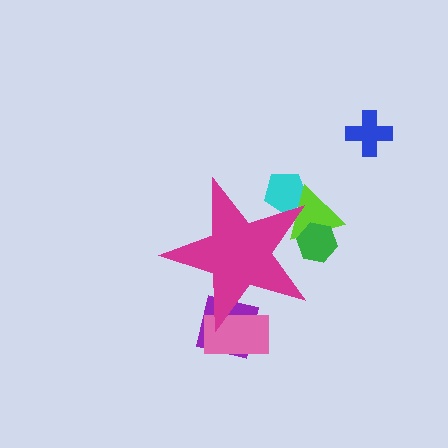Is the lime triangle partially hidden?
Yes, the lime triangle is partially hidden behind the magenta star.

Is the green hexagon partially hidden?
Yes, the green hexagon is partially hidden behind the magenta star.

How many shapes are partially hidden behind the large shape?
5 shapes are partially hidden.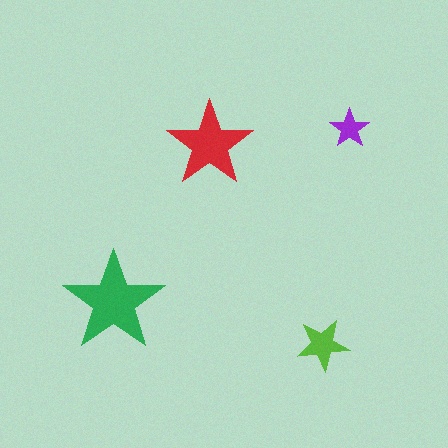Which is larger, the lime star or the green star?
The green one.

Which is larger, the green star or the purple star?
The green one.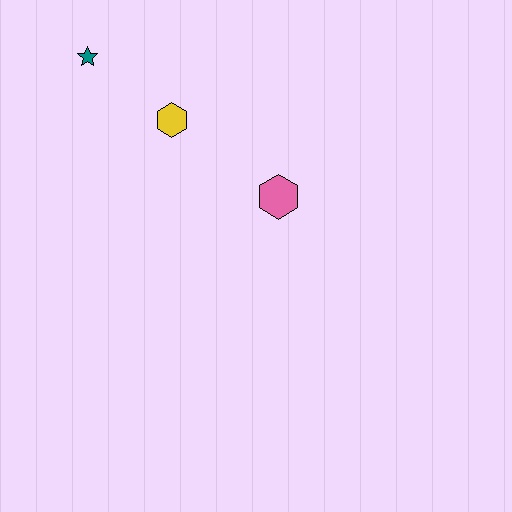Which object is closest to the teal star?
The yellow hexagon is closest to the teal star.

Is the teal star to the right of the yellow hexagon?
No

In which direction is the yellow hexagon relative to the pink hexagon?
The yellow hexagon is to the left of the pink hexagon.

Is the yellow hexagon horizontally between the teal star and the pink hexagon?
Yes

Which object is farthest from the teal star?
The pink hexagon is farthest from the teal star.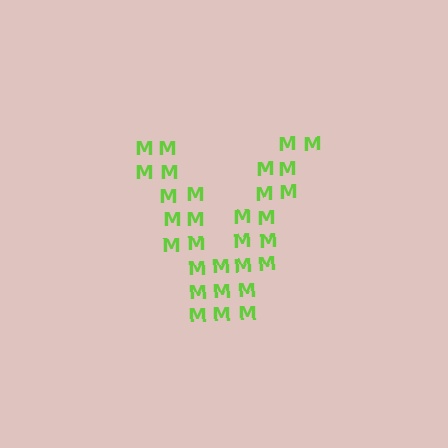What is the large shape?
The large shape is the letter V.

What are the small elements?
The small elements are letter M's.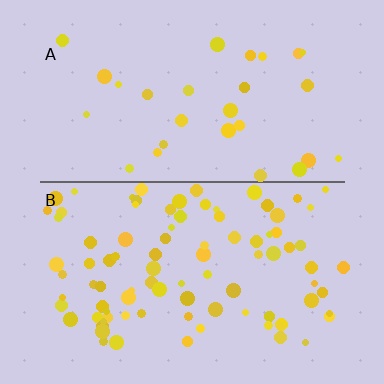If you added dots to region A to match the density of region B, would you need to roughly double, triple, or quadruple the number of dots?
Approximately triple.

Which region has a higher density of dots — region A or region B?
B (the bottom).